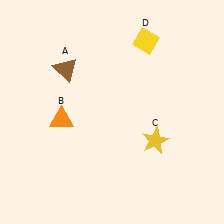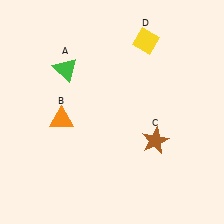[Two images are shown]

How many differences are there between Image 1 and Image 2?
There are 2 differences between the two images.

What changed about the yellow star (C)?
In Image 1, C is yellow. In Image 2, it changed to brown.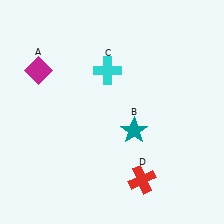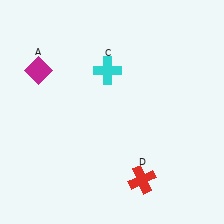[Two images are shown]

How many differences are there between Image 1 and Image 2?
There is 1 difference between the two images.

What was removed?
The teal star (B) was removed in Image 2.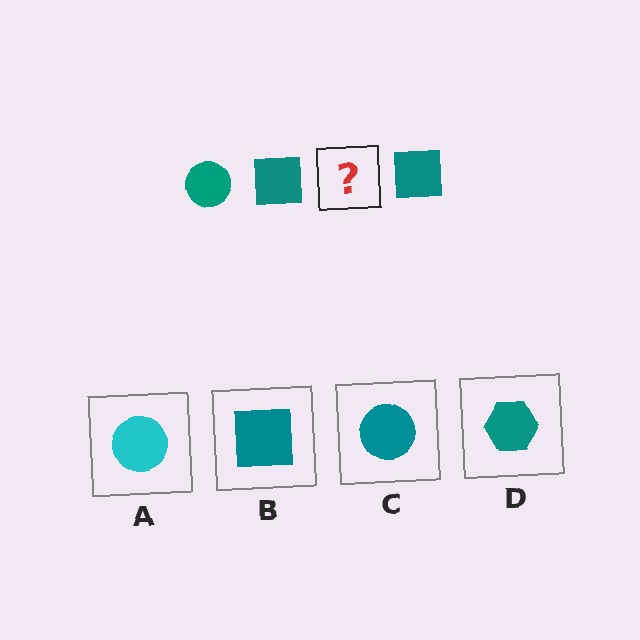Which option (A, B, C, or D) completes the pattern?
C.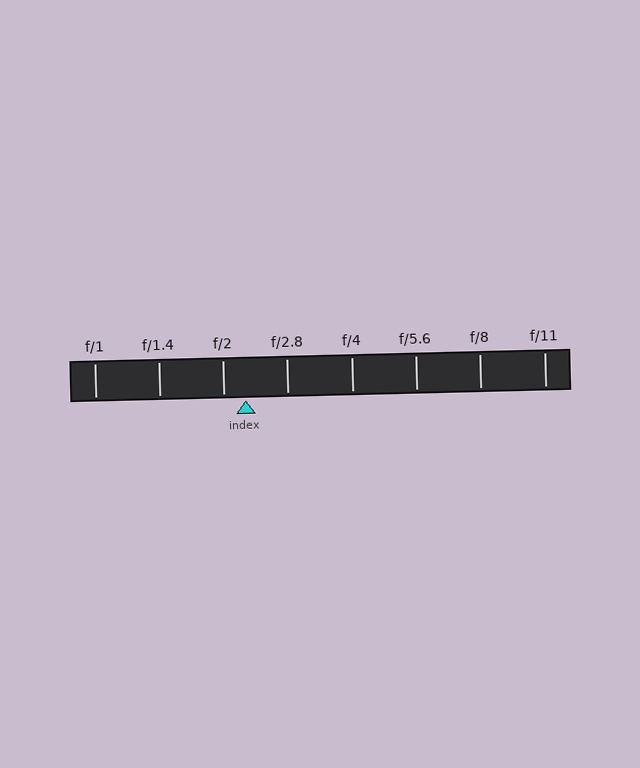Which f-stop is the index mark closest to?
The index mark is closest to f/2.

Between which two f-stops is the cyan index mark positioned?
The index mark is between f/2 and f/2.8.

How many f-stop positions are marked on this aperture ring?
There are 8 f-stop positions marked.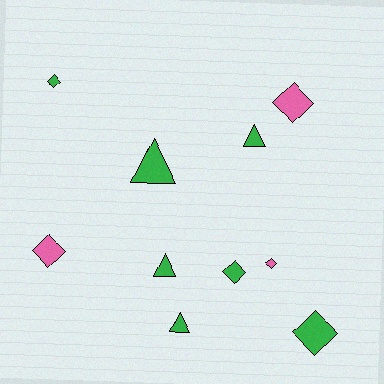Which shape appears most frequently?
Diamond, with 6 objects.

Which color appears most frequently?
Green, with 7 objects.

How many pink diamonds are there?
There are 3 pink diamonds.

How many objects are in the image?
There are 10 objects.